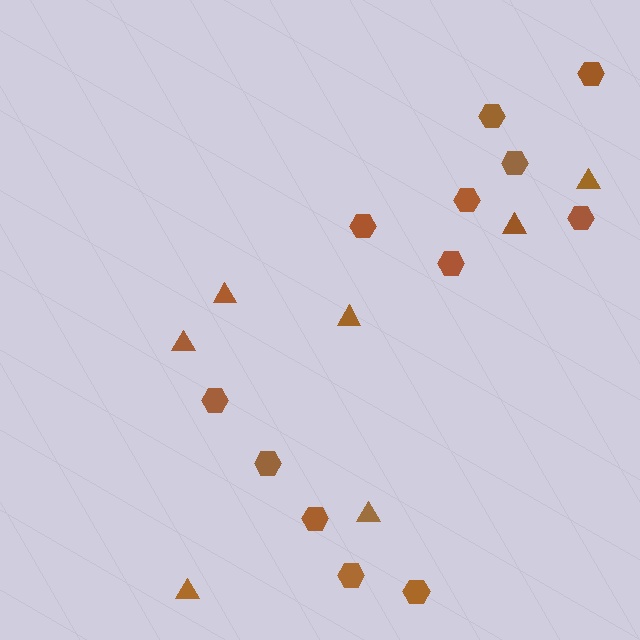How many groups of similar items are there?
There are 2 groups: one group of hexagons (12) and one group of triangles (7).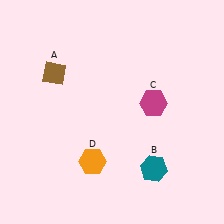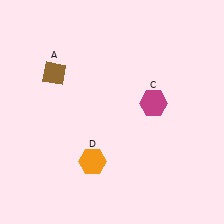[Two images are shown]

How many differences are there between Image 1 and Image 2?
There is 1 difference between the two images.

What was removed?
The teal hexagon (B) was removed in Image 2.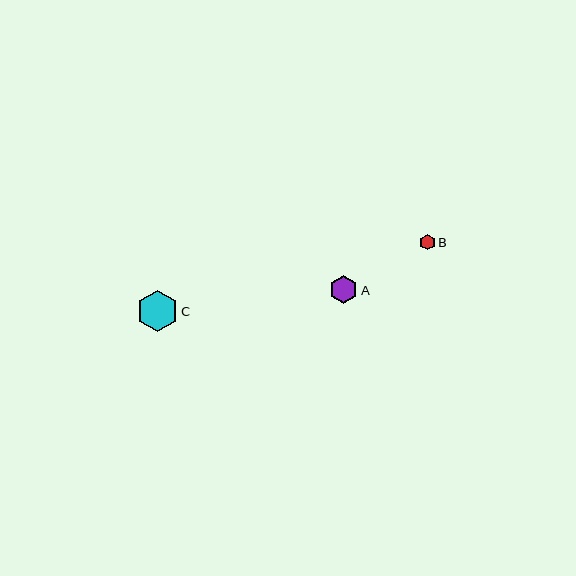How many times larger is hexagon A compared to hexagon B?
Hexagon A is approximately 1.8 times the size of hexagon B.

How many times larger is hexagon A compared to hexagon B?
Hexagon A is approximately 1.8 times the size of hexagon B.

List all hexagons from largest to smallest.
From largest to smallest: C, A, B.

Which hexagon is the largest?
Hexagon C is the largest with a size of approximately 41 pixels.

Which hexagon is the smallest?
Hexagon B is the smallest with a size of approximately 15 pixels.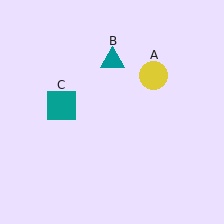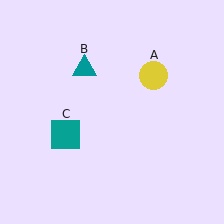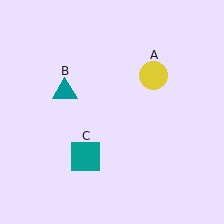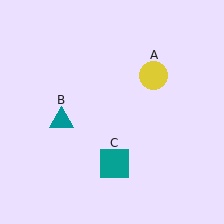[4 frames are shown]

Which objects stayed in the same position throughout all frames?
Yellow circle (object A) remained stationary.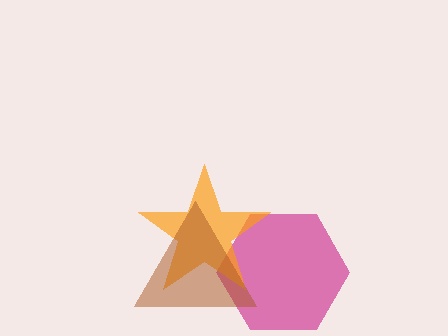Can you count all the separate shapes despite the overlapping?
Yes, there are 3 separate shapes.